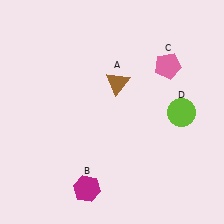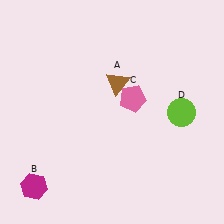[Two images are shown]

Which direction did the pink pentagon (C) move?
The pink pentagon (C) moved left.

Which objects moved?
The objects that moved are: the magenta hexagon (B), the pink pentagon (C).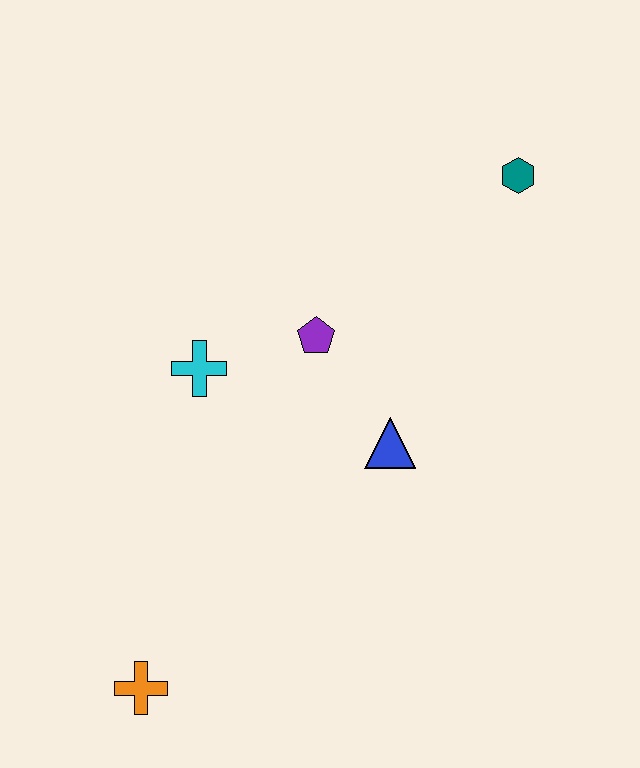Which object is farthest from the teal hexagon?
The orange cross is farthest from the teal hexagon.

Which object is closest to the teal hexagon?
The purple pentagon is closest to the teal hexagon.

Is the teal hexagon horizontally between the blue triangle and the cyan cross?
No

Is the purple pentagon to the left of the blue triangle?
Yes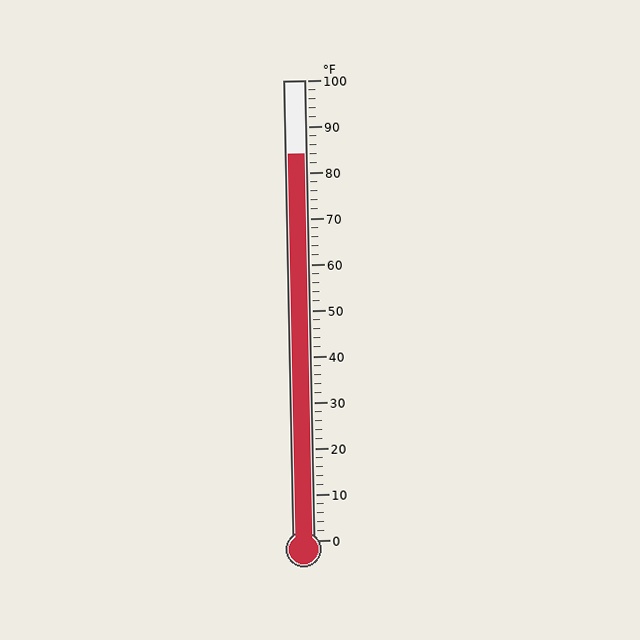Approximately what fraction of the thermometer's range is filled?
The thermometer is filled to approximately 85% of its range.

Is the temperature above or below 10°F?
The temperature is above 10°F.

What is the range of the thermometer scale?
The thermometer scale ranges from 0°F to 100°F.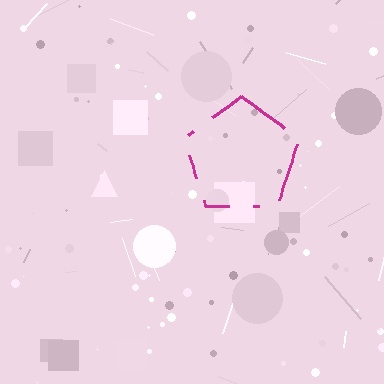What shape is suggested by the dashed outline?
The dashed outline suggests a pentagon.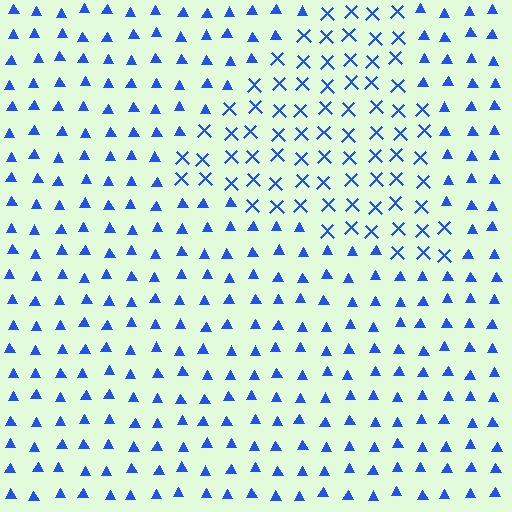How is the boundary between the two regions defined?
The boundary is defined by a change in element shape: X marks inside vs. triangles outside. All elements share the same color and spacing.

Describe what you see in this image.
The image is filled with small blue elements arranged in a uniform grid. A triangle-shaped region contains X marks, while the surrounding area contains triangles. The boundary is defined purely by the change in element shape.